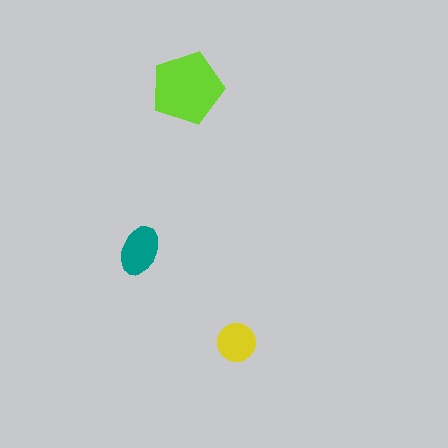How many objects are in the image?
There are 3 objects in the image.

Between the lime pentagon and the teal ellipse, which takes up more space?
The lime pentagon.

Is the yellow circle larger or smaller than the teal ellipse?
Smaller.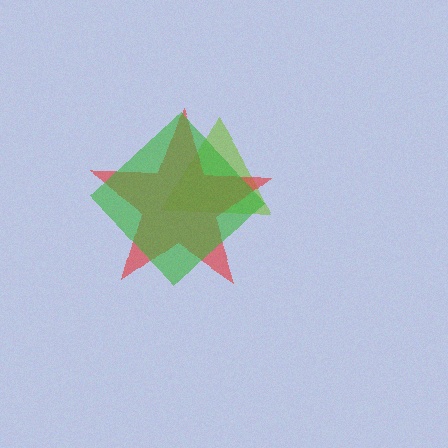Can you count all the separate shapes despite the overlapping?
Yes, there are 3 separate shapes.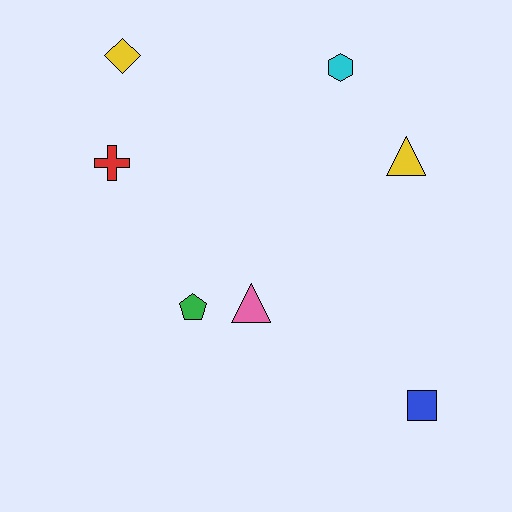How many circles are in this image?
There are no circles.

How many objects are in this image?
There are 7 objects.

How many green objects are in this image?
There is 1 green object.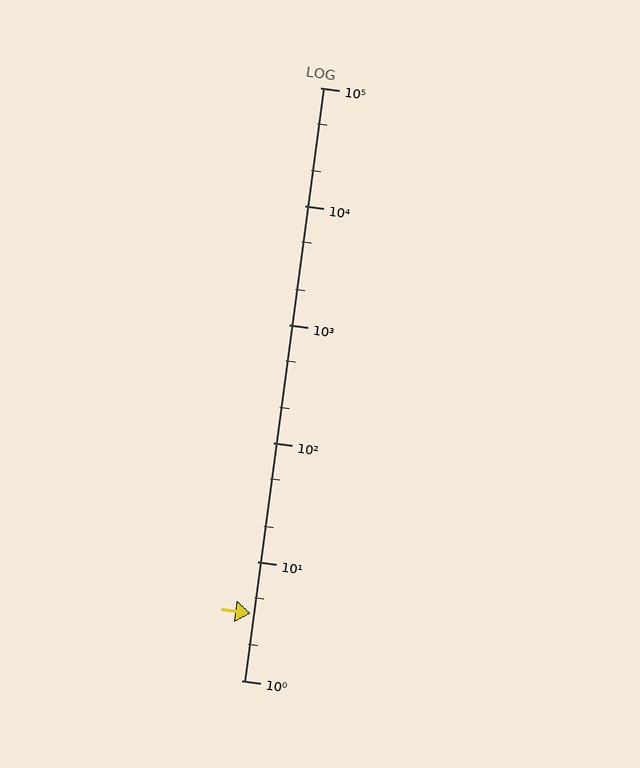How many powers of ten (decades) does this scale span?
The scale spans 5 decades, from 1 to 100000.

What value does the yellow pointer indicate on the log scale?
The pointer indicates approximately 3.7.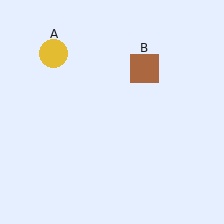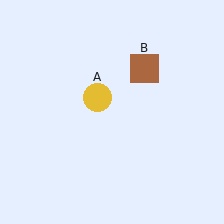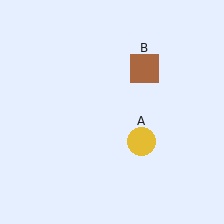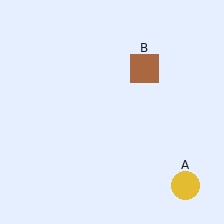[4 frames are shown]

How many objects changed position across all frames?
1 object changed position: yellow circle (object A).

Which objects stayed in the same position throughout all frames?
Brown square (object B) remained stationary.